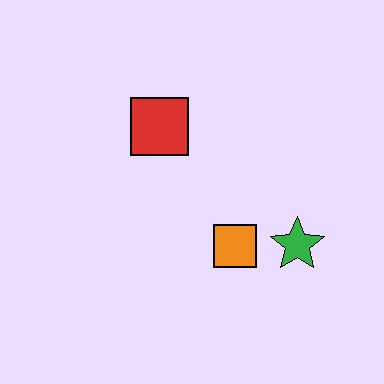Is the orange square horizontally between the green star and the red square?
Yes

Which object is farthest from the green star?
The red square is farthest from the green star.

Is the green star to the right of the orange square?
Yes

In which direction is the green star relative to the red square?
The green star is to the right of the red square.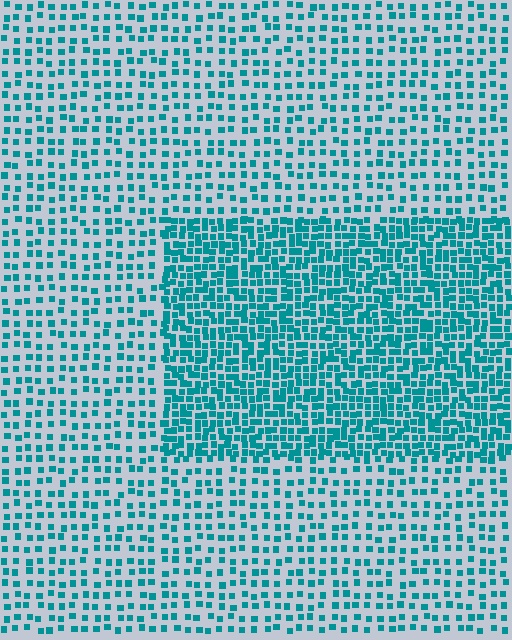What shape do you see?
I see a rectangle.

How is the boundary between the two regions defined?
The boundary is defined by a change in element density (approximately 2.1x ratio). All elements are the same color, size, and shape.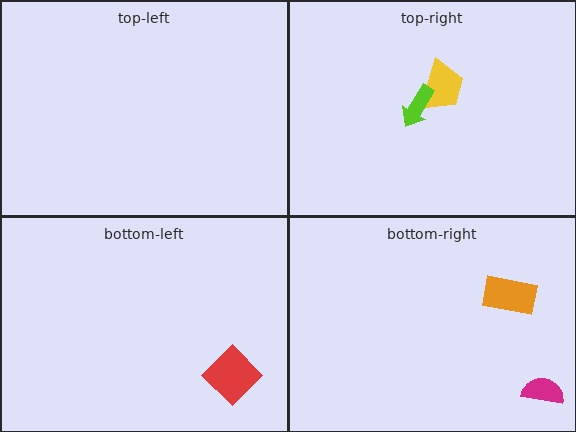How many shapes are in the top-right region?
2.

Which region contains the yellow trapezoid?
The top-right region.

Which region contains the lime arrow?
The top-right region.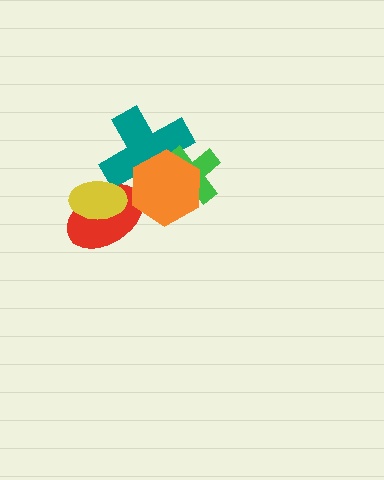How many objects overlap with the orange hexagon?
3 objects overlap with the orange hexagon.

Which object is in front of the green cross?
The orange hexagon is in front of the green cross.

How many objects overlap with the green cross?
2 objects overlap with the green cross.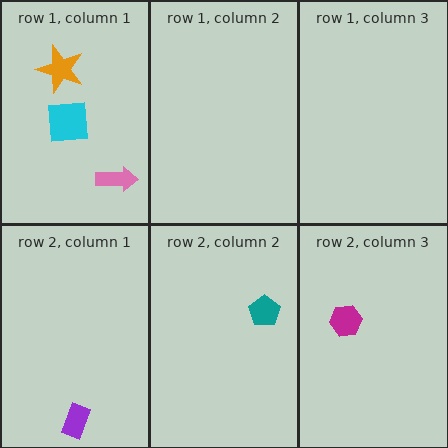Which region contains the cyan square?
The row 1, column 1 region.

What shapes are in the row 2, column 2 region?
The teal pentagon.